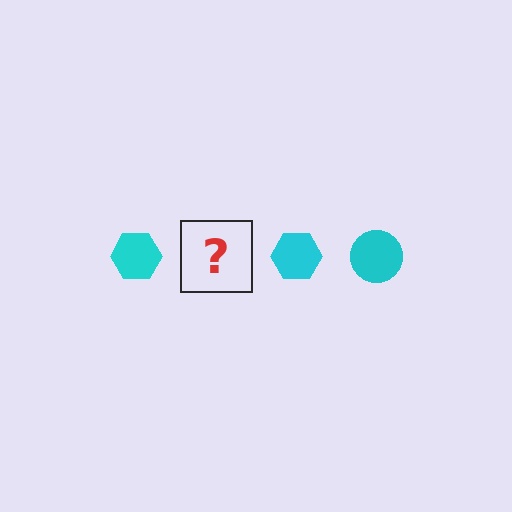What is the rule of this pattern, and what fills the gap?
The rule is that the pattern cycles through hexagon, circle shapes in cyan. The gap should be filled with a cyan circle.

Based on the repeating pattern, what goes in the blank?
The blank should be a cyan circle.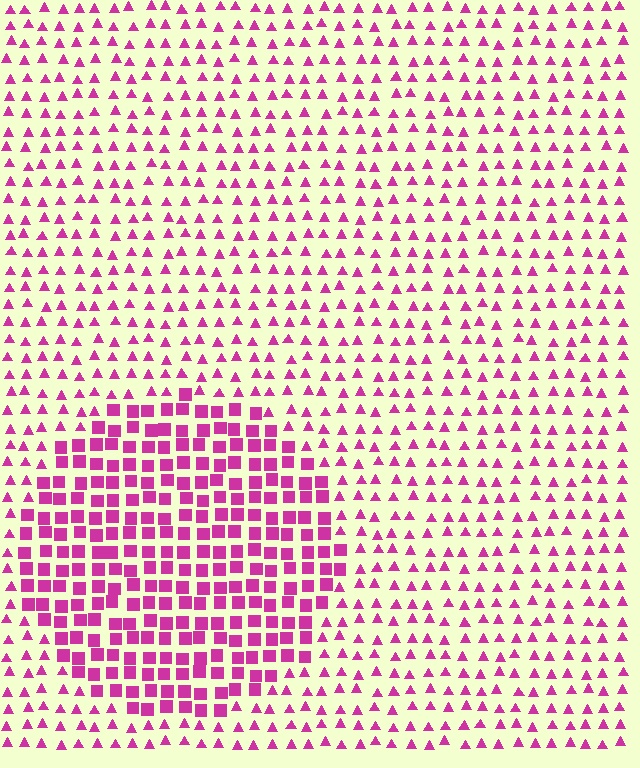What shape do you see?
I see a circle.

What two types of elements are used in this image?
The image uses squares inside the circle region and triangles outside it.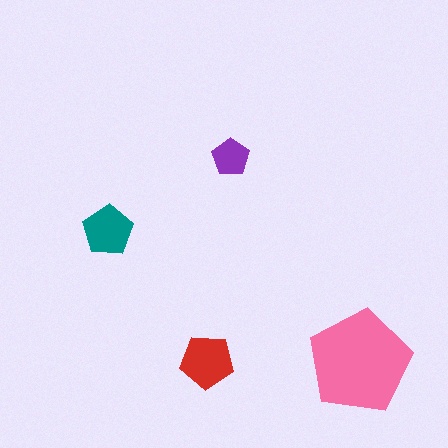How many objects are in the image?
There are 4 objects in the image.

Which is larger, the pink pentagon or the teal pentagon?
The pink one.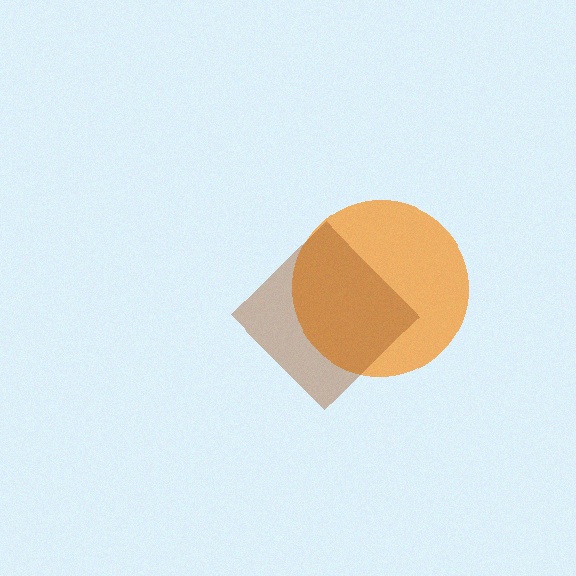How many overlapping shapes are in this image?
There are 2 overlapping shapes in the image.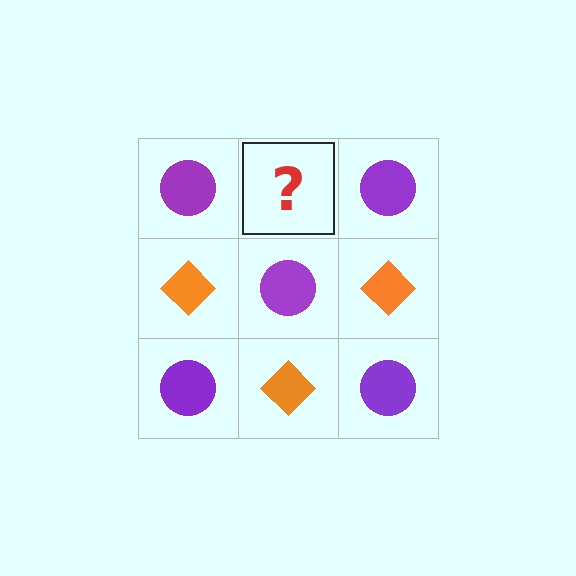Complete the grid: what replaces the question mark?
The question mark should be replaced with an orange diamond.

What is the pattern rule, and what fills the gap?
The rule is that it alternates purple circle and orange diamond in a checkerboard pattern. The gap should be filled with an orange diamond.